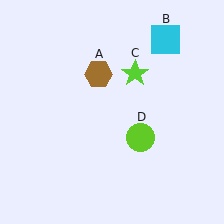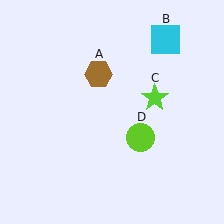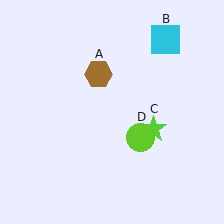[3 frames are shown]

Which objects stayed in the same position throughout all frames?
Brown hexagon (object A) and cyan square (object B) and lime circle (object D) remained stationary.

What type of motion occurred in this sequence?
The lime star (object C) rotated clockwise around the center of the scene.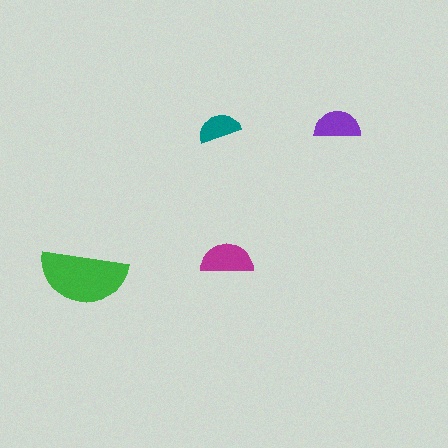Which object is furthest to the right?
The purple semicircle is rightmost.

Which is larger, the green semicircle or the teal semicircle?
The green one.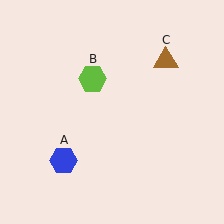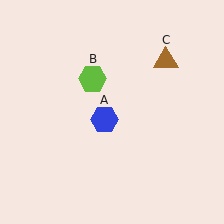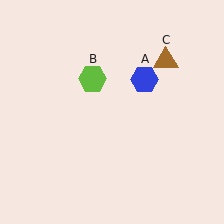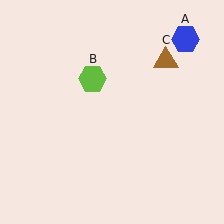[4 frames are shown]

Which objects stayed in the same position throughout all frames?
Lime hexagon (object B) and brown triangle (object C) remained stationary.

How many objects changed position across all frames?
1 object changed position: blue hexagon (object A).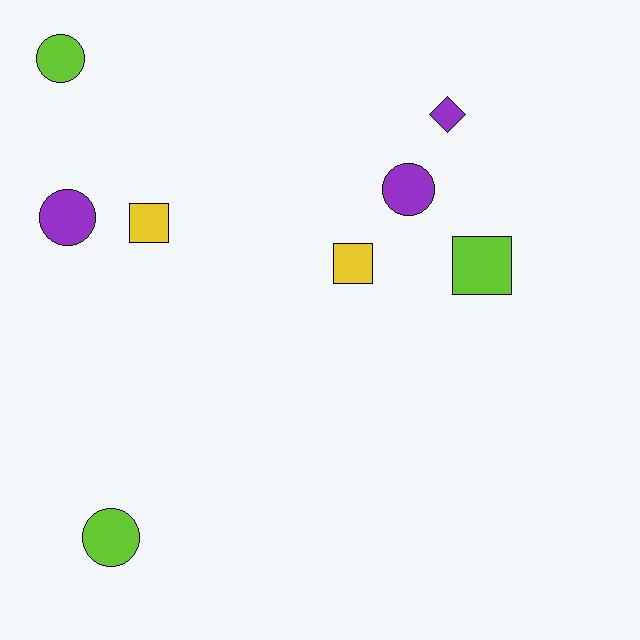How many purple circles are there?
There are 2 purple circles.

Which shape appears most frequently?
Circle, with 4 objects.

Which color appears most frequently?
Lime, with 3 objects.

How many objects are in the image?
There are 8 objects.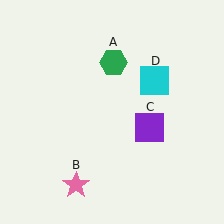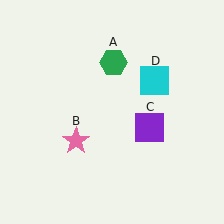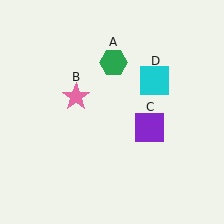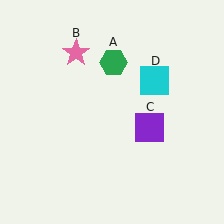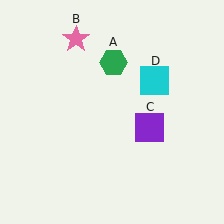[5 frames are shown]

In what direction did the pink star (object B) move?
The pink star (object B) moved up.